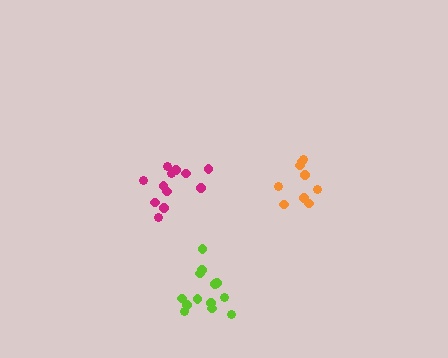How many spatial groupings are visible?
There are 3 spatial groupings.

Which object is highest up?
The orange cluster is topmost.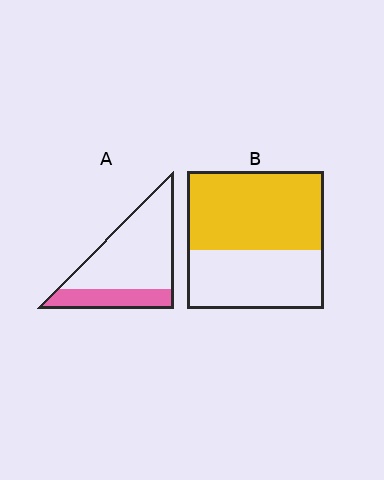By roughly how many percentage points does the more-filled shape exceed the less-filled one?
By roughly 30 percentage points (B over A).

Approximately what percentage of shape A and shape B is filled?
A is approximately 25% and B is approximately 55%.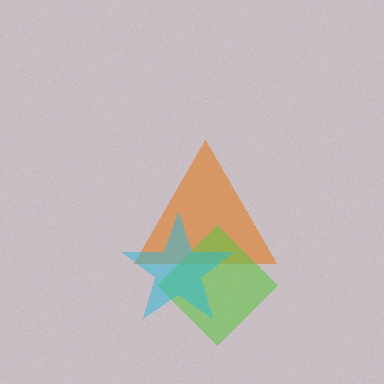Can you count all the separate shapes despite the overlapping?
Yes, there are 3 separate shapes.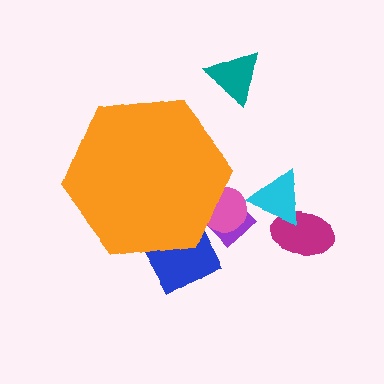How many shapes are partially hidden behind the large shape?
3 shapes are partially hidden.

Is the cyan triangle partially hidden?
No, the cyan triangle is fully visible.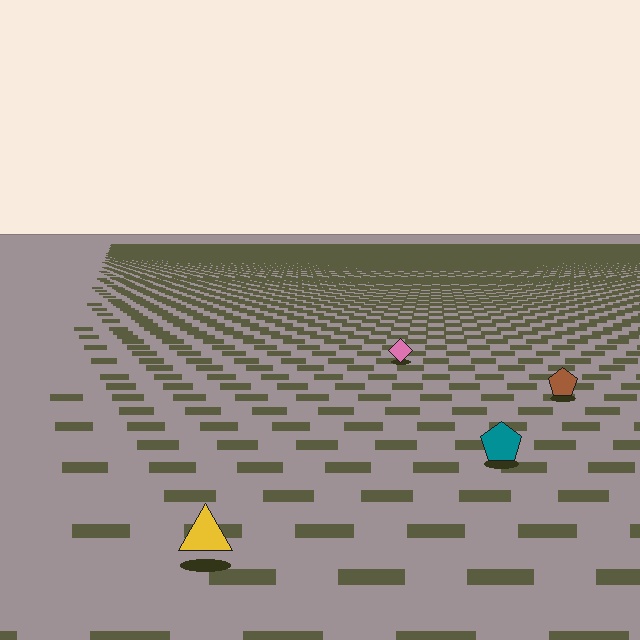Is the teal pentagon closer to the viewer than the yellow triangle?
No. The yellow triangle is closer — you can tell from the texture gradient: the ground texture is coarser near it.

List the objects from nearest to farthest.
From nearest to farthest: the yellow triangle, the teal pentagon, the brown pentagon, the pink diamond.